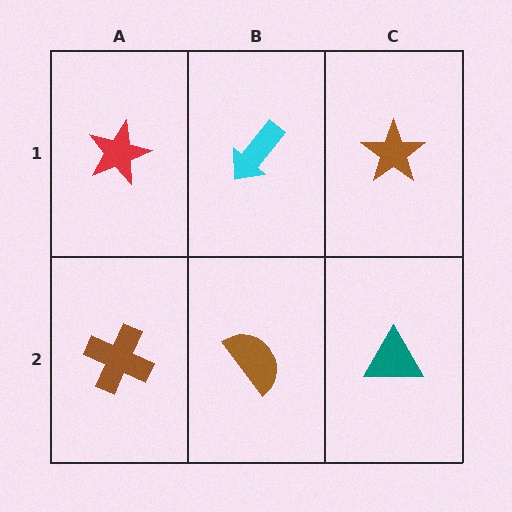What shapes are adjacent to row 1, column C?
A teal triangle (row 2, column C), a cyan arrow (row 1, column B).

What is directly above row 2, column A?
A red star.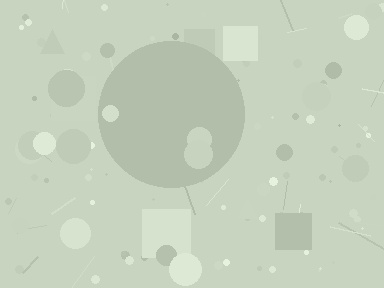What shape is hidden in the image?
A circle is hidden in the image.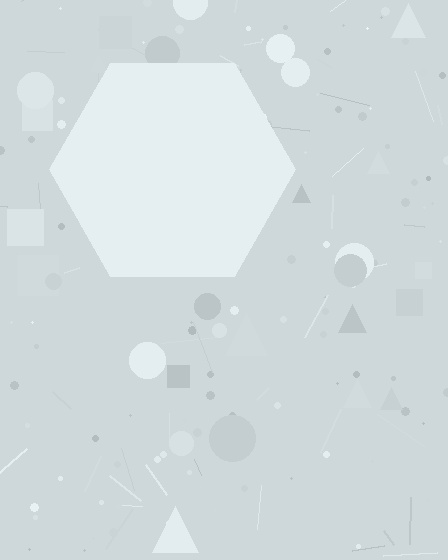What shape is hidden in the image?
A hexagon is hidden in the image.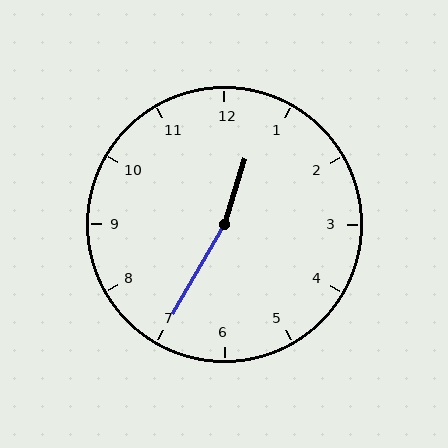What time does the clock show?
12:35.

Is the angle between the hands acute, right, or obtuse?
It is obtuse.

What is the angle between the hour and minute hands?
Approximately 168 degrees.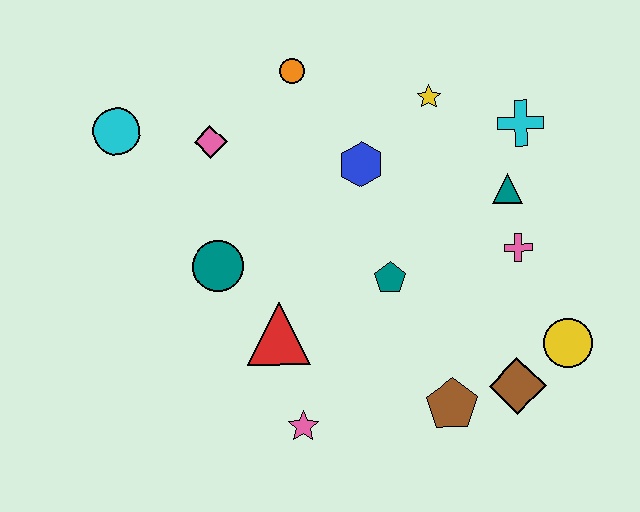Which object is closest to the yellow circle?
The brown diamond is closest to the yellow circle.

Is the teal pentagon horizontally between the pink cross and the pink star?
Yes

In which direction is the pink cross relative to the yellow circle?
The pink cross is above the yellow circle.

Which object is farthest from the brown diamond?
The cyan circle is farthest from the brown diamond.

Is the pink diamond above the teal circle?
Yes